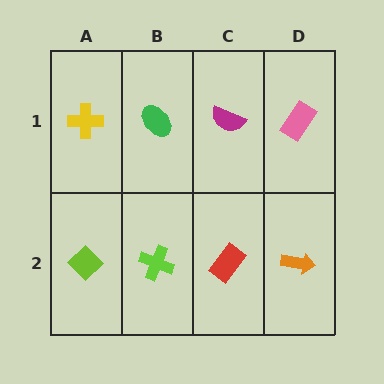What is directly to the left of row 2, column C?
A lime cross.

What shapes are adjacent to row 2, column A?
A yellow cross (row 1, column A), a lime cross (row 2, column B).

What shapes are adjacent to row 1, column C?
A red rectangle (row 2, column C), a green ellipse (row 1, column B), a pink rectangle (row 1, column D).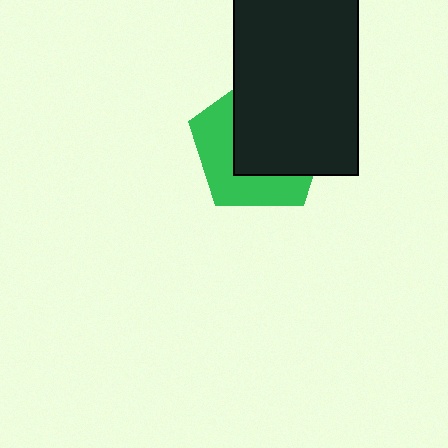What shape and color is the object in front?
The object in front is a black rectangle.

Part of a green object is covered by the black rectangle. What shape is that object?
It is a pentagon.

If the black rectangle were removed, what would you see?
You would see the complete green pentagon.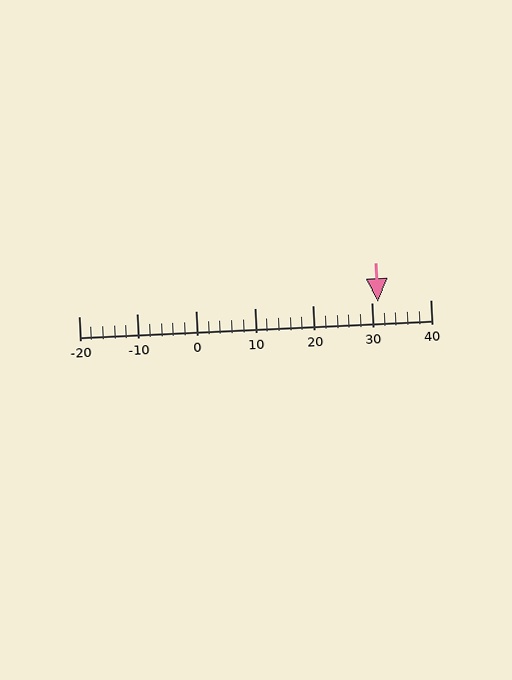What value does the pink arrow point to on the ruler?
The pink arrow points to approximately 31.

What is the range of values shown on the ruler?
The ruler shows values from -20 to 40.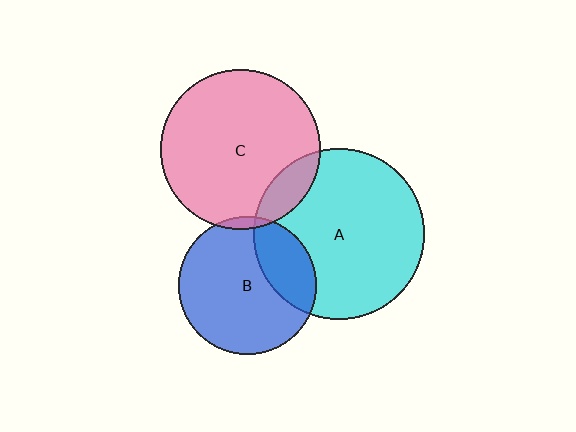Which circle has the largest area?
Circle A (cyan).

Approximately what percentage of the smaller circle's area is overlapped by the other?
Approximately 5%.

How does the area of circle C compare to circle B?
Approximately 1.3 times.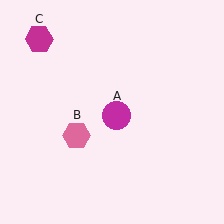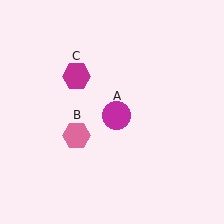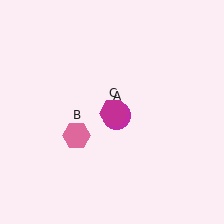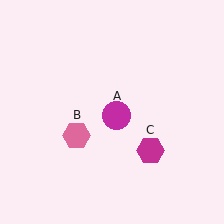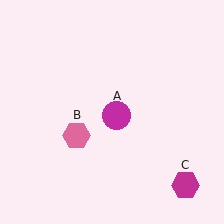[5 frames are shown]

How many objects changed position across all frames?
1 object changed position: magenta hexagon (object C).